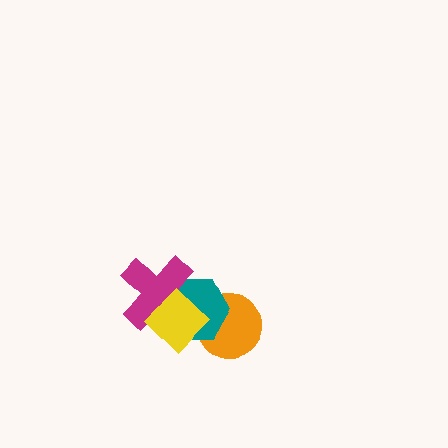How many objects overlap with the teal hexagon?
3 objects overlap with the teal hexagon.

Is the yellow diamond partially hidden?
No, no other shape covers it.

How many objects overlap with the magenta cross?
2 objects overlap with the magenta cross.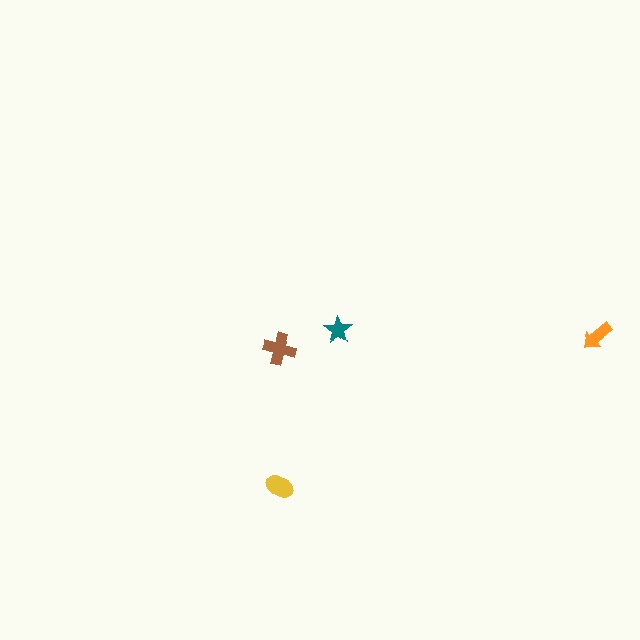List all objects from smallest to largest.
The teal star, the orange arrow, the yellow ellipse, the brown cross.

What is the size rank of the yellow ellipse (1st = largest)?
2nd.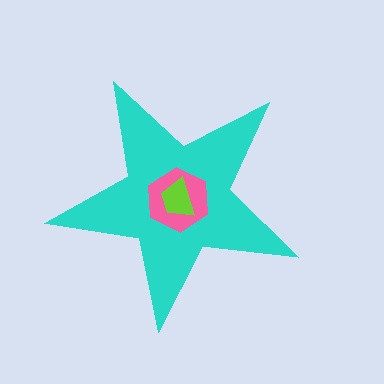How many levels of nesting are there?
3.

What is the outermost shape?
The cyan star.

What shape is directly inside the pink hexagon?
The lime trapezoid.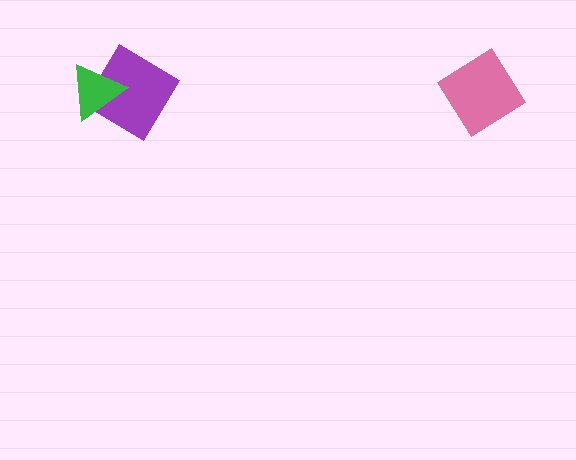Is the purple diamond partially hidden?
Yes, it is partially covered by another shape.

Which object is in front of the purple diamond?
The green triangle is in front of the purple diamond.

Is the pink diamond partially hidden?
No, no other shape covers it.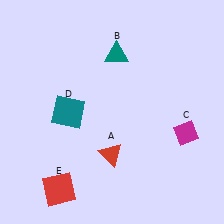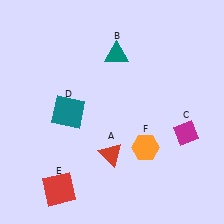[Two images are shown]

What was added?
An orange hexagon (F) was added in Image 2.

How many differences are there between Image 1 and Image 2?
There is 1 difference between the two images.